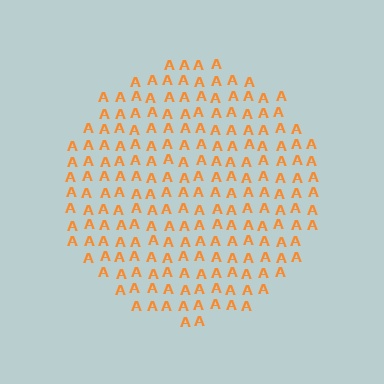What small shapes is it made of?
It is made of small letter A's.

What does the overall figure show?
The overall figure shows a circle.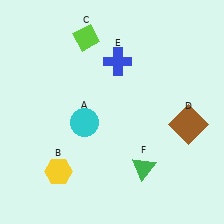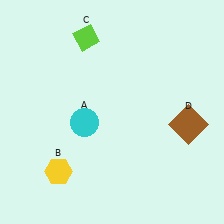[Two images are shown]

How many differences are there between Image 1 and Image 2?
There are 2 differences between the two images.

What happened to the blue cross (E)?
The blue cross (E) was removed in Image 2. It was in the top-right area of Image 1.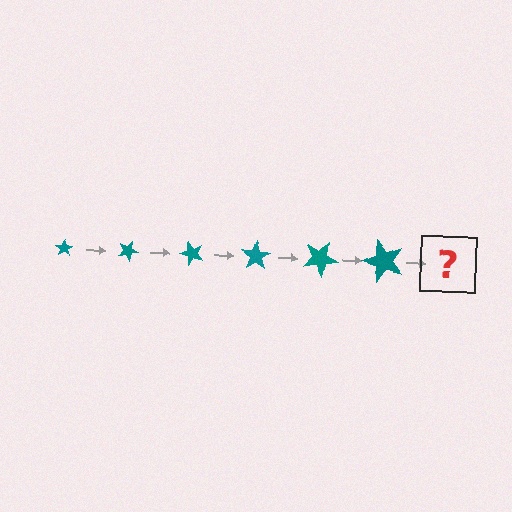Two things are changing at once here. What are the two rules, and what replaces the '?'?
The two rules are that the star grows larger each step and it rotates 25 degrees each step. The '?' should be a star, larger than the previous one and rotated 150 degrees from the start.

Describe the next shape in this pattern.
It should be a star, larger than the previous one and rotated 150 degrees from the start.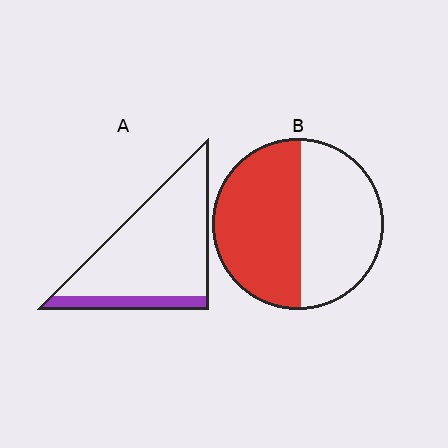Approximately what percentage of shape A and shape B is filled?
A is approximately 15% and B is approximately 50%.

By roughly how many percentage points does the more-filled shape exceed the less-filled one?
By roughly 35 percentage points (B over A).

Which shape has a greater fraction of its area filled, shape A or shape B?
Shape B.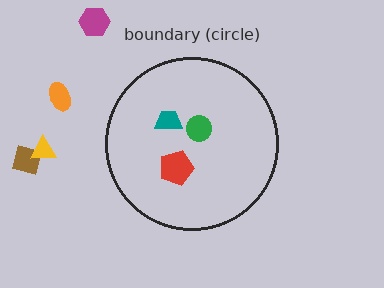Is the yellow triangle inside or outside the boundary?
Outside.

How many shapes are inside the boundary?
3 inside, 4 outside.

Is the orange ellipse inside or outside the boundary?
Outside.